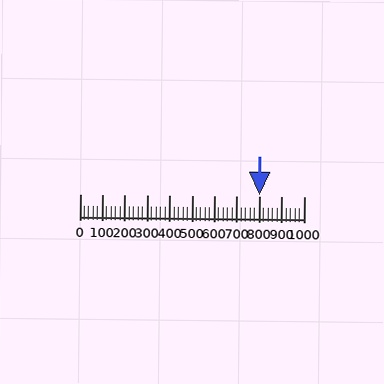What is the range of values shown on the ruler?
The ruler shows values from 0 to 1000.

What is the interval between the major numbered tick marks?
The major tick marks are spaced 100 units apart.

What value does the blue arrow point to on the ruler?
The blue arrow points to approximately 800.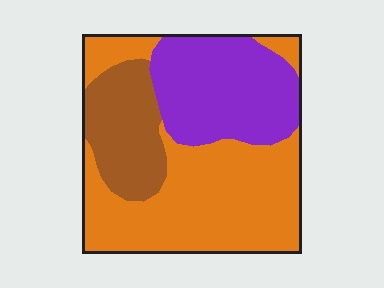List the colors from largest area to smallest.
From largest to smallest: orange, purple, brown.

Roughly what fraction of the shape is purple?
Purple covers 30% of the shape.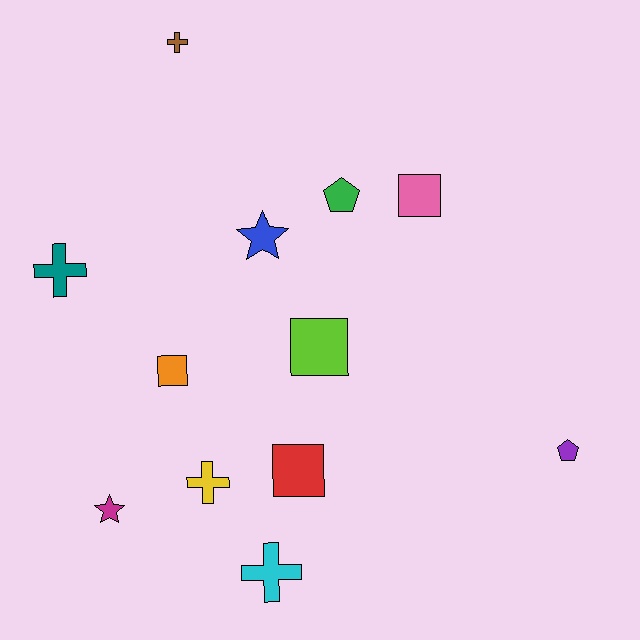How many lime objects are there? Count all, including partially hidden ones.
There is 1 lime object.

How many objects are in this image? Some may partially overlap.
There are 12 objects.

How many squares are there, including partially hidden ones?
There are 4 squares.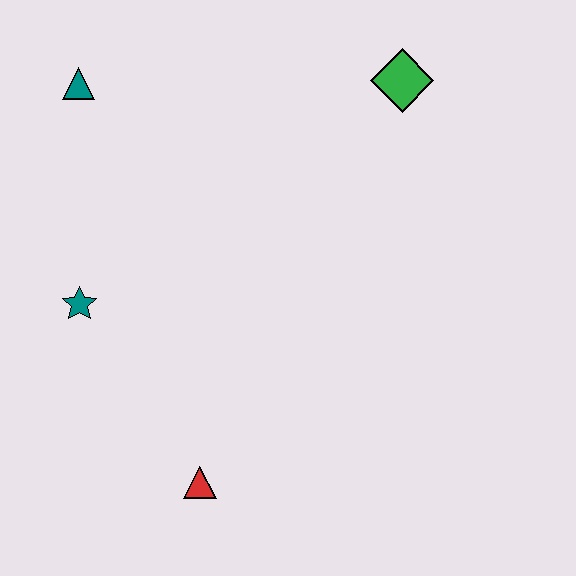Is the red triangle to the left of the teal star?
No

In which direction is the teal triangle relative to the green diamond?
The teal triangle is to the left of the green diamond.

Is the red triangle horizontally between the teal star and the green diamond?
Yes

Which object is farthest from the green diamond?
The red triangle is farthest from the green diamond.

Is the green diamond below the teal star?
No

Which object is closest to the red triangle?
The teal star is closest to the red triangle.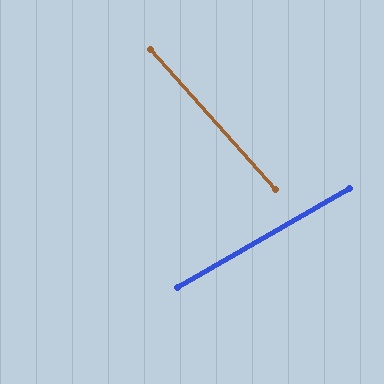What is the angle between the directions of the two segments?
Approximately 78 degrees.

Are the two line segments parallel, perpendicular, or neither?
Neither parallel nor perpendicular — they differ by about 78°.